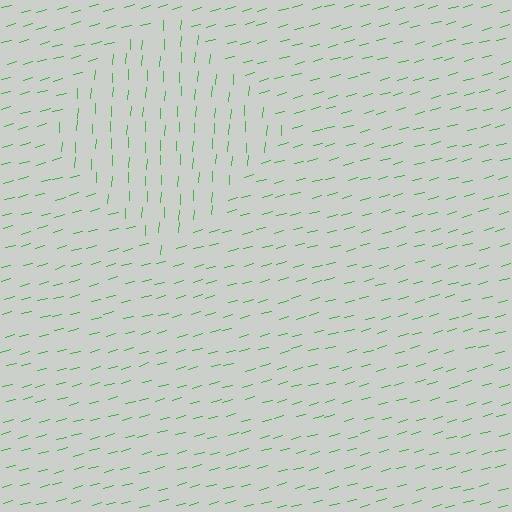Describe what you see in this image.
The image is filled with small green line segments. A diamond region in the image has lines oriented differently from the surrounding lines, creating a visible texture boundary.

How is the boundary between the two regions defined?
The boundary is defined purely by a change in line orientation (approximately 71 degrees difference). All lines are the same color and thickness.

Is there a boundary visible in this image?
Yes, there is a texture boundary formed by a change in line orientation.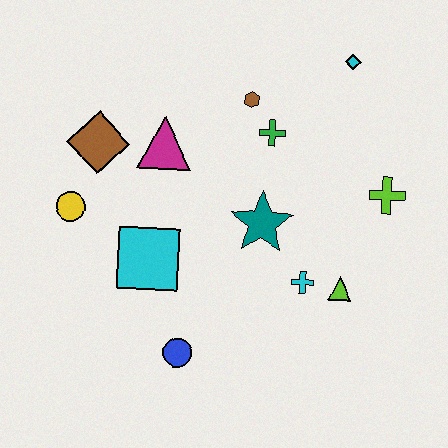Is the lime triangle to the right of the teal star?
Yes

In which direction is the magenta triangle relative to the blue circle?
The magenta triangle is above the blue circle.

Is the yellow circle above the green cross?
No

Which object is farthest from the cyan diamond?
The blue circle is farthest from the cyan diamond.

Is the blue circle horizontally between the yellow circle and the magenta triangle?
No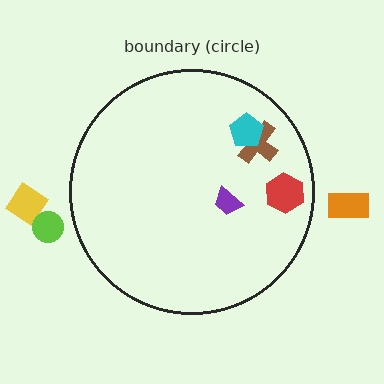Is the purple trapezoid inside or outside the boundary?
Inside.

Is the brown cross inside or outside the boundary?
Inside.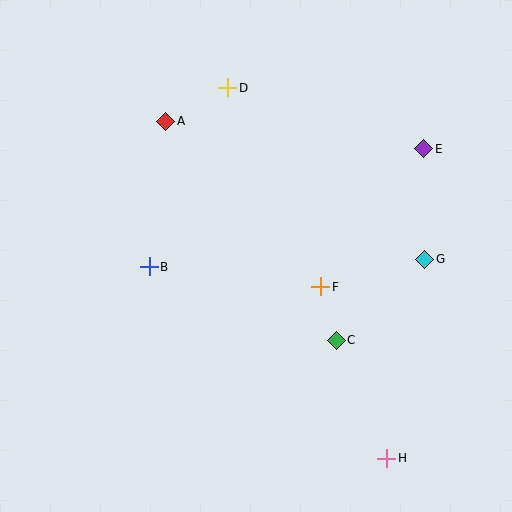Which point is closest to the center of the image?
Point F at (321, 287) is closest to the center.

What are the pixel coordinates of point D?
Point D is at (228, 88).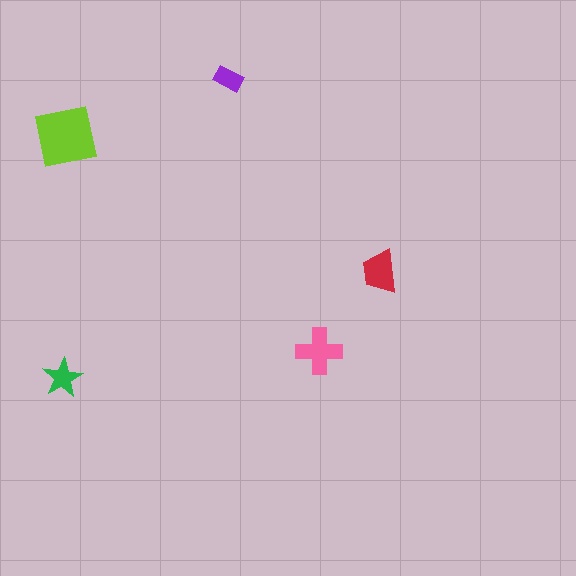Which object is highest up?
The purple rectangle is topmost.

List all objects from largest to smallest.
The lime square, the pink cross, the red trapezoid, the green star, the purple rectangle.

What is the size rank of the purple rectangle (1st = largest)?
5th.